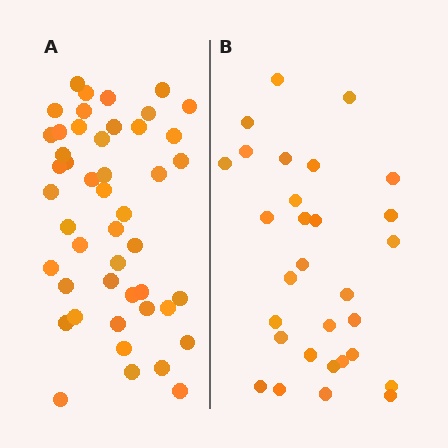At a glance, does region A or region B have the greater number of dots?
Region A (the left region) has more dots.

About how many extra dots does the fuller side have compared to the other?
Region A has approximately 15 more dots than region B.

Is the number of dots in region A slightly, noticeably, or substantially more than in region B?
Region A has substantially more. The ratio is roughly 1.6 to 1.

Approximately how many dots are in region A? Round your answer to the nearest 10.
About 50 dots. (The exact count is 47, which rounds to 50.)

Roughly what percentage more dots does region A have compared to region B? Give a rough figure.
About 55% more.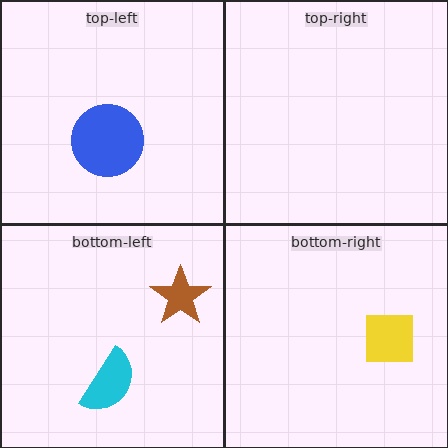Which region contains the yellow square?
The bottom-right region.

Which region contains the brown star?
The bottom-left region.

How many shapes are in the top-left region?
1.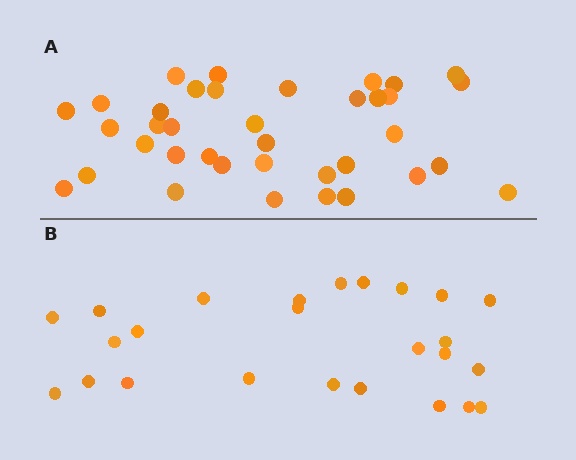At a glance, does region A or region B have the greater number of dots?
Region A (the top region) has more dots.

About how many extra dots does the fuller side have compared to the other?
Region A has roughly 12 or so more dots than region B.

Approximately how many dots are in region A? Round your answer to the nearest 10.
About 40 dots. (The exact count is 37, which rounds to 40.)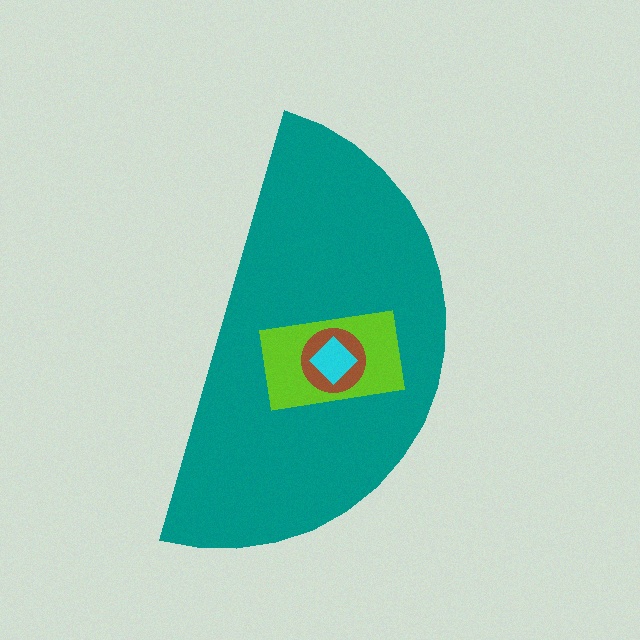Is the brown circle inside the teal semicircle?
Yes.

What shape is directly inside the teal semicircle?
The lime rectangle.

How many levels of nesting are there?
4.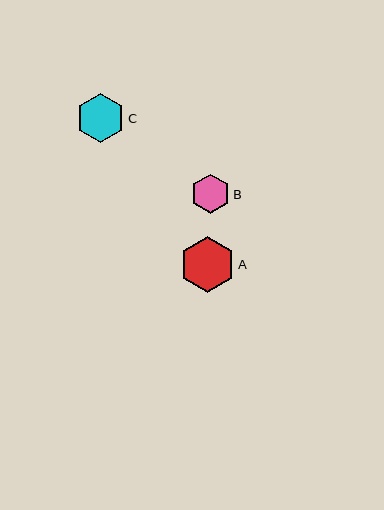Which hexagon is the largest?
Hexagon A is the largest with a size of approximately 56 pixels.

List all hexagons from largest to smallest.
From largest to smallest: A, C, B.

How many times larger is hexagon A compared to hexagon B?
Hexagon A is approximately 1.4 times the size of hexagon B.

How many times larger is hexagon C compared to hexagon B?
Hexagon C is approximately 1.3 times the size of hexagon B.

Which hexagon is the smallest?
Hexagon B is the smallest with a size of approximately 39 pixels.